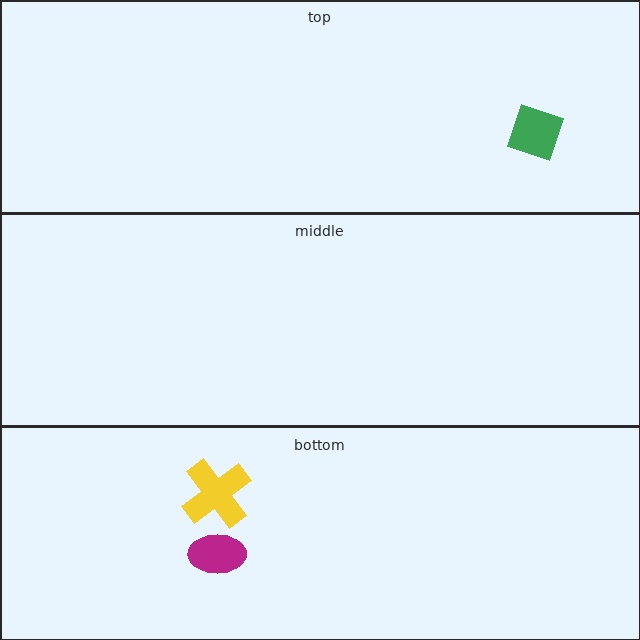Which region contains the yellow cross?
The bottom region.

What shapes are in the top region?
The green diamond.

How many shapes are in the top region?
1.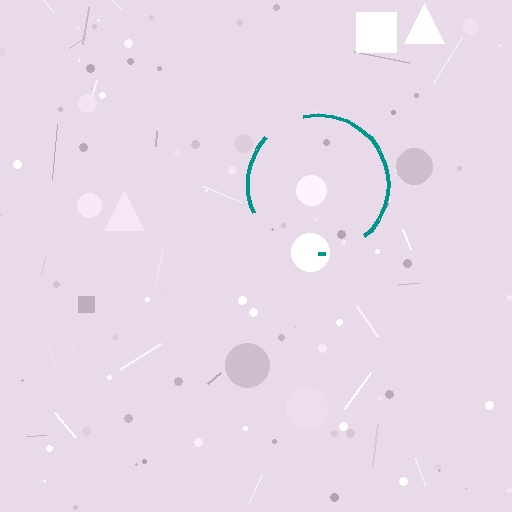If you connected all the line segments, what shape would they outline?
They would outline a circle.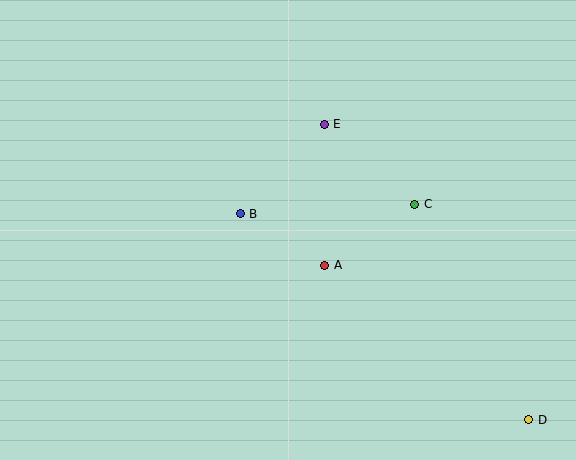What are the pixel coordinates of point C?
Point C is at (415, 204).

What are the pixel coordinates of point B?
Point B is at (240, 214).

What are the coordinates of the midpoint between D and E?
The midpoint between D and E is at (427, 272).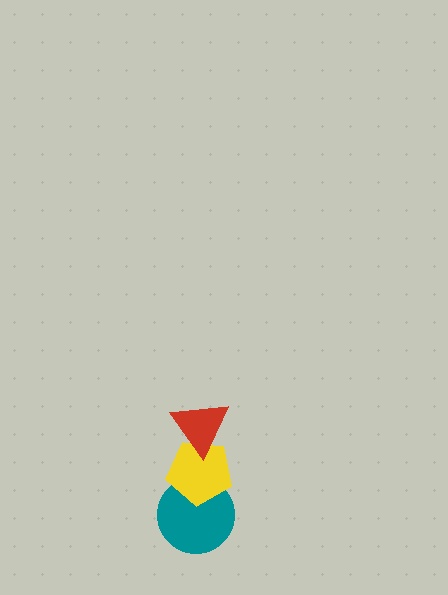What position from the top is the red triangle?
The red triangle is 1st from the top.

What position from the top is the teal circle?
The teal circle is 3rd from the top.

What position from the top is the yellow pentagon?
The yellow pentagon is 2nd from the top.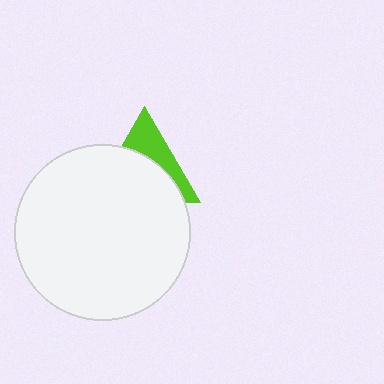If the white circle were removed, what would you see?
You would see the complete lime triangle.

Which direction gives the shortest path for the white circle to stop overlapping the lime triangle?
Moving down gives the shortest separation.